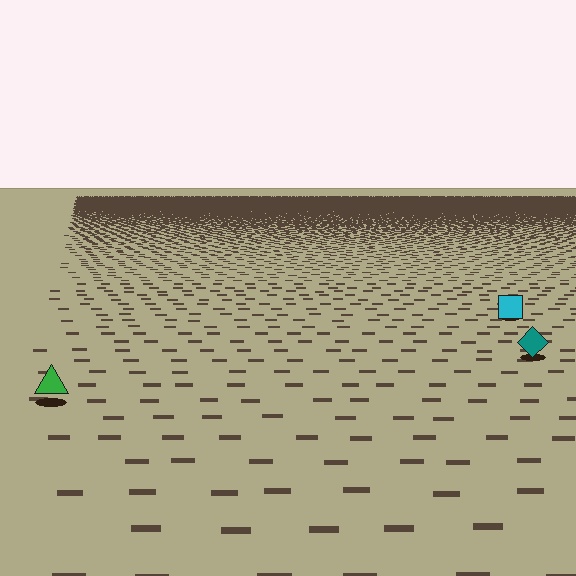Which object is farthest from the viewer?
The cyan square is farthest from the viewer. It appears smaller and the ground texture around it is denser.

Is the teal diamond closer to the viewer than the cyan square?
Yes. The teal diamond is closer — you can tell from the texture gradient: the ground texture is coarser near it.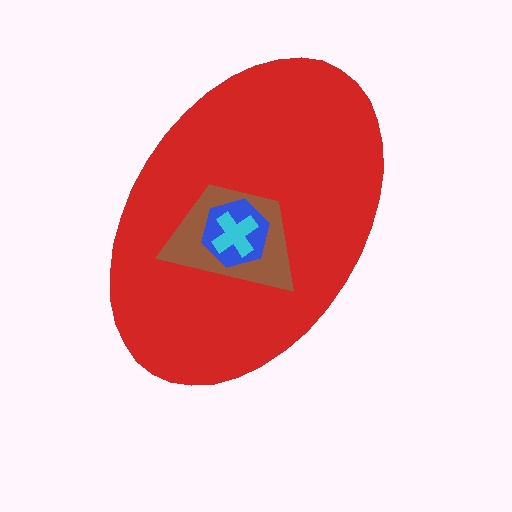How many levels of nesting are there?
4.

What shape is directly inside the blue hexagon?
The cyan cross.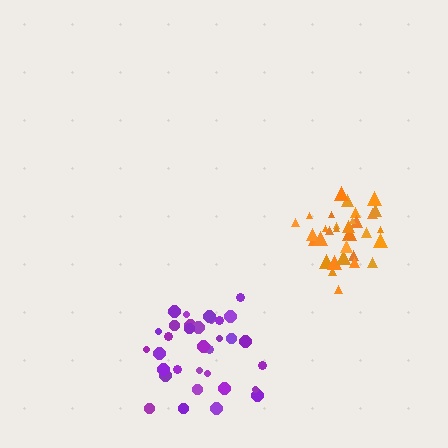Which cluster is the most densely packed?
Orange.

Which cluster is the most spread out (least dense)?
Purple.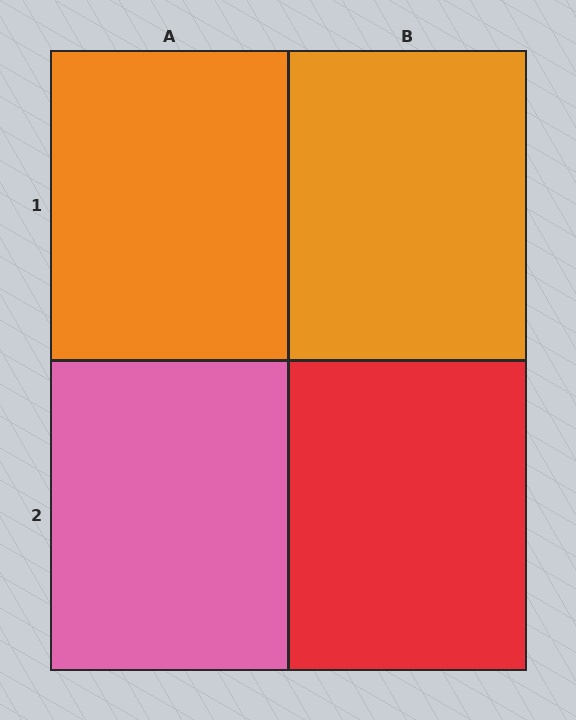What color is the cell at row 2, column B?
Red.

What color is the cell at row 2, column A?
Pink.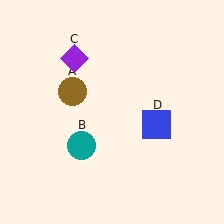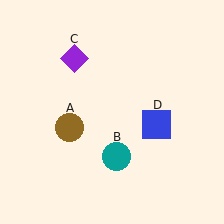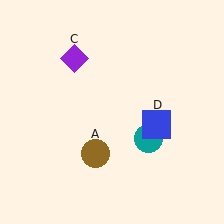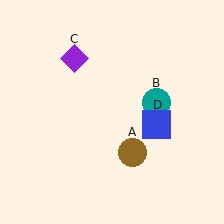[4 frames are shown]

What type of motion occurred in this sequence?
The brown circle (object A), teal circle (object B) rotated counterclockwise around the center of the scene.